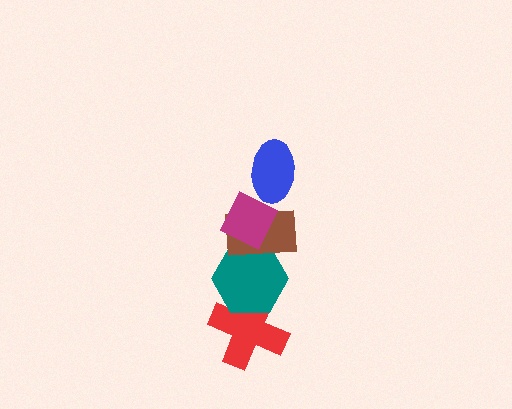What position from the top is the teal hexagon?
The teal hexagon is 4th from the top.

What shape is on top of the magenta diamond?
The blue ellipse is on top of the magenta diamond.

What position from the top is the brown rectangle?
The brown rectangle is 3rd from the top.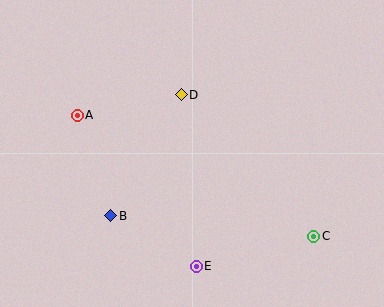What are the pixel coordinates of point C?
Point C is at (314, 236).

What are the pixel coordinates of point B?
Point B is at (111, 216).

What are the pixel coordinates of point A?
Point A is at (77, 115).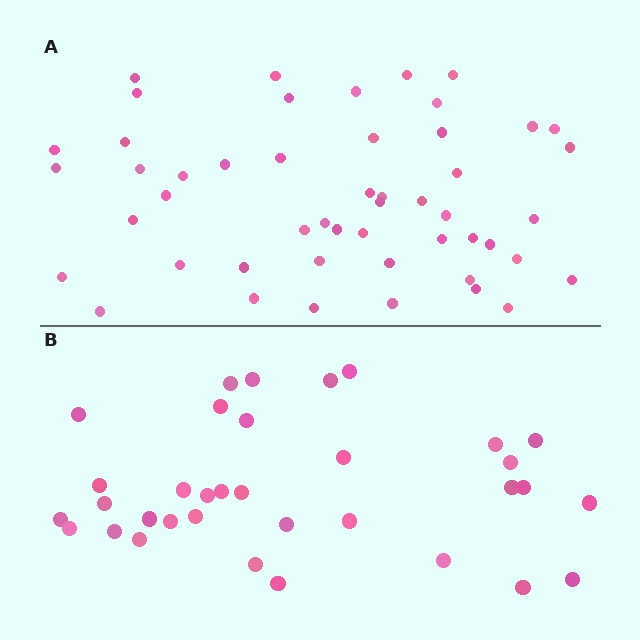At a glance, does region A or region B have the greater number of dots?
Region A (the top region) has more dots.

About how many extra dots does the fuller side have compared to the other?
Region A has approximately 15 more dots than region B.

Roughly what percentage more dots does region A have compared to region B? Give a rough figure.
About 45% more.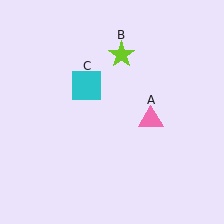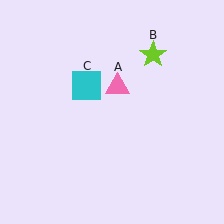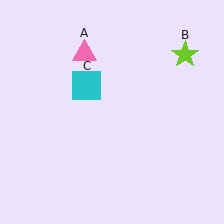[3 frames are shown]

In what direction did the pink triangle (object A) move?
The pink triangle (object A) moved up and to the left.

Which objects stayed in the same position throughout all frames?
Cyan square (object C) remained stationary.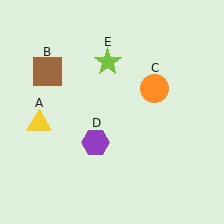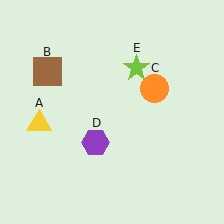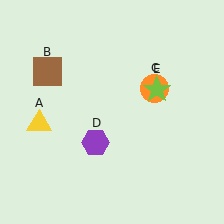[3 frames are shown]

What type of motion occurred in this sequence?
The lime star (object E) rotated clockwise around the center of the scene.